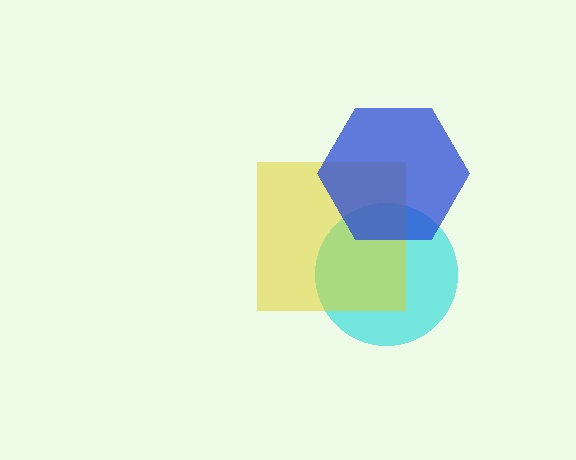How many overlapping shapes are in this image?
There are 3 overlapping shapes in the image.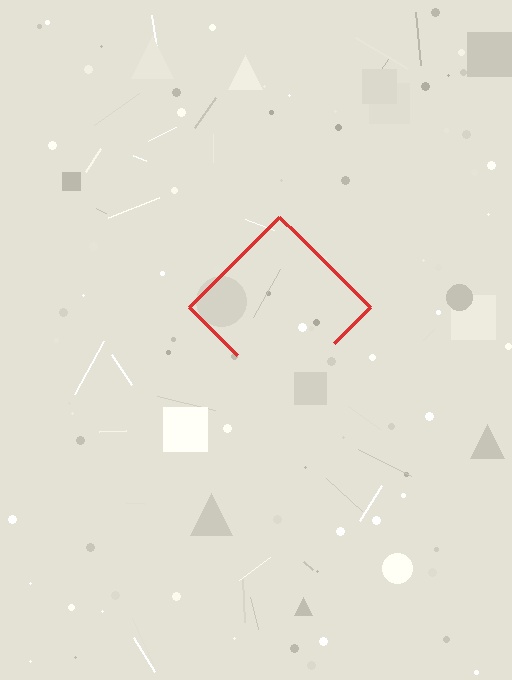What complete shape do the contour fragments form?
The contour fragments form a diamond.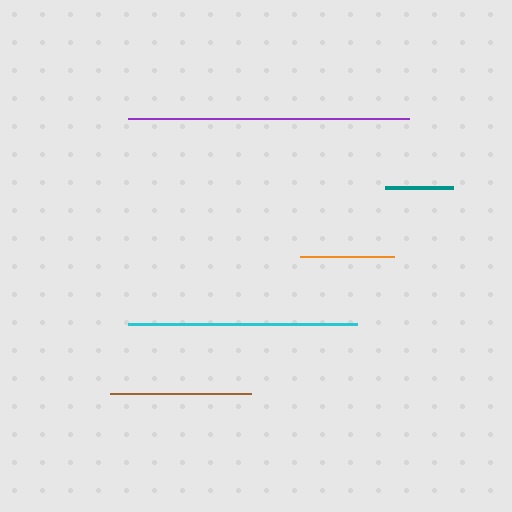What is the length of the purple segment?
The purple segment is approximately 281 pixels long.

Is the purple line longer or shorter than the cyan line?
The purple line is longer than the cyan line.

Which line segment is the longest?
The purple line is the longest at approximately 281 pixels.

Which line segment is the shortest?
The teal line is the shortest at approximately 68 pixels.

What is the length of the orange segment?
The orange segment is approximately 94 pixels long.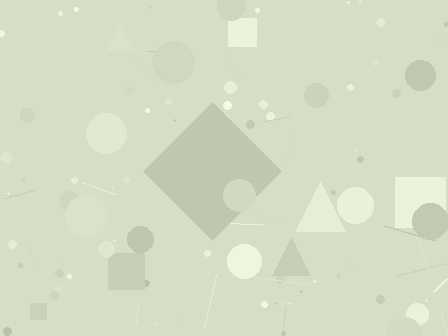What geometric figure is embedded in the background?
A diamond is embedded in the background.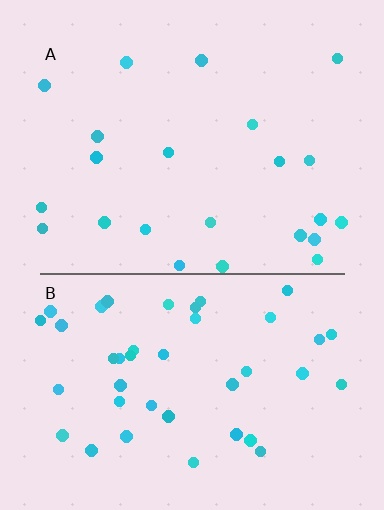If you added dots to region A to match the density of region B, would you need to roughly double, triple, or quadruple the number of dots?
Approximately double.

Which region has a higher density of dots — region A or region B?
B (the bottom).